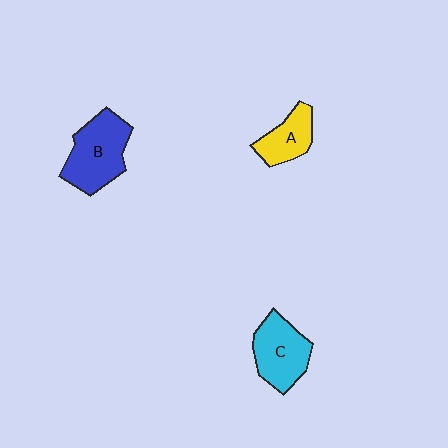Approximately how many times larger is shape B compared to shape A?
Approximately 1.7 times.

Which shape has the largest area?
Shape B (blue).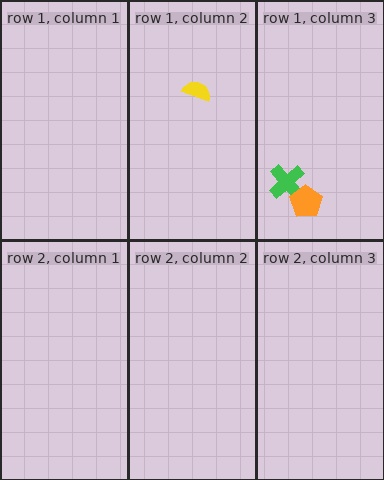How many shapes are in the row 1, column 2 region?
1.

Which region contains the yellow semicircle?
The row 1, column 2 region.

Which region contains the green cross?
The row 1, column 3 region.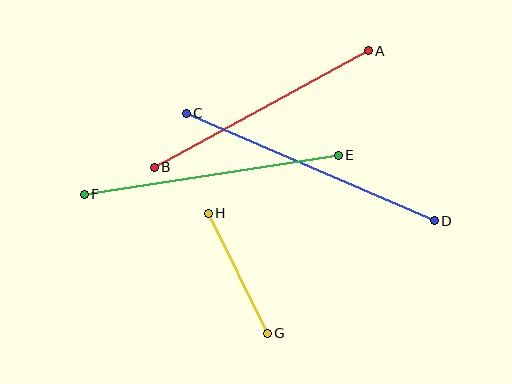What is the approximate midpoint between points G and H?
The midpoint is at approximately (238, 273) pixels.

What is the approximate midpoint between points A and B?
The midpoint is at approximately (261, 109) pixels.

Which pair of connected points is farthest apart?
Points C and D are farthest apart.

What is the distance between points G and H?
The distance is approximately 134 pixels.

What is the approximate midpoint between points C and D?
The midpoint is at approximately (310, 167) pixels.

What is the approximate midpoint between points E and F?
The midpoint is at approximately (211, 175) pixels.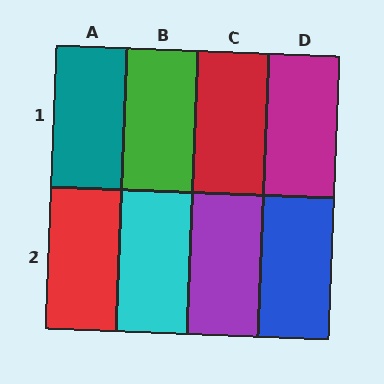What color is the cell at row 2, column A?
Red.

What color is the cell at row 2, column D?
Blue.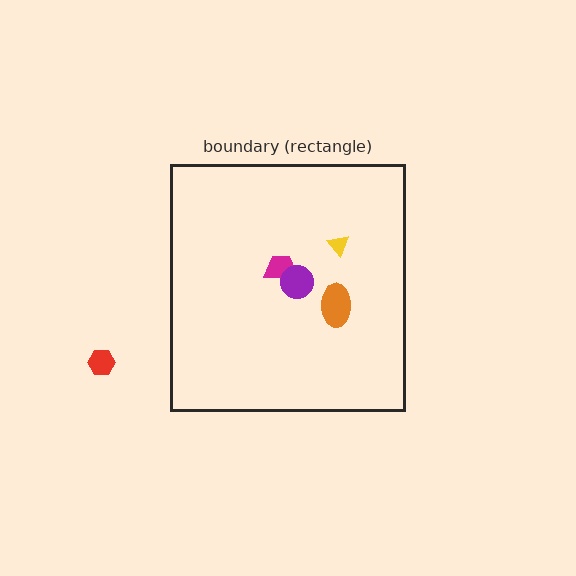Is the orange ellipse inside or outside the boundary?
Inside.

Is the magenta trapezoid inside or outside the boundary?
Inside.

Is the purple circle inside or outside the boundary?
Inside.